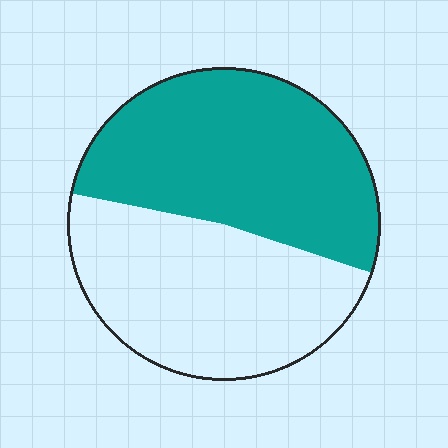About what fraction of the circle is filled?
About one half (1/2).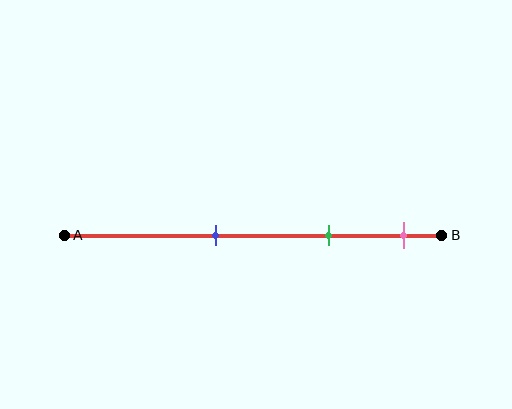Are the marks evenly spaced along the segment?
Yes, the marks are approximately evenly spaced.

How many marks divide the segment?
There are 3 marks dividing the segment.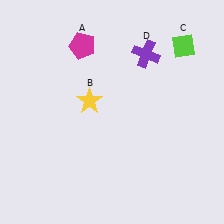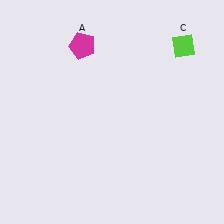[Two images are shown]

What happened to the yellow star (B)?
The yellow star (B) was removed in Image 2. It was in the top-left area of Image 1.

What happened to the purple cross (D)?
The purple cross (D) was removed in Image 2. It was in the top-right area of Image 1.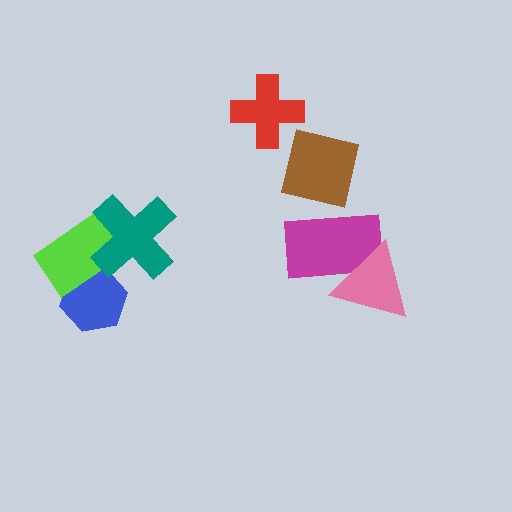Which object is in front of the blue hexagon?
The lime rectangle is in front of the blue hexagon.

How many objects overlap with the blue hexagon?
1 object overlaps with the blue hexagon.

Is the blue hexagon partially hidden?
Yes, it is partially covered by another shape.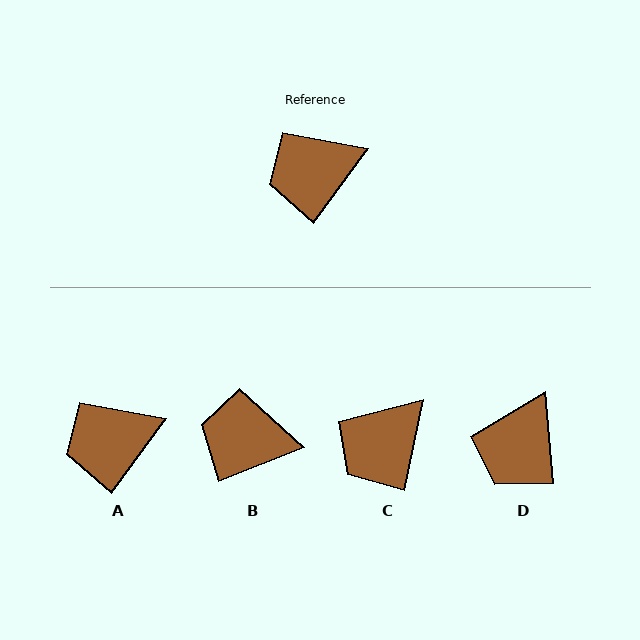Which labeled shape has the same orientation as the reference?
A.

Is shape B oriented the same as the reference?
No, it is off by about 32 degrees.